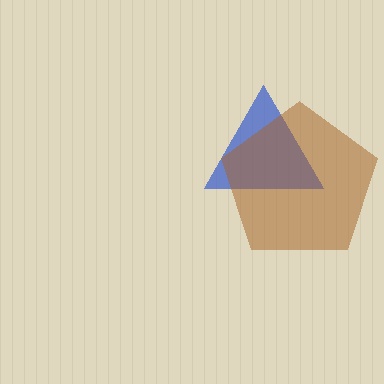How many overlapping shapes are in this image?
There are 2 overlapping shapes in the image.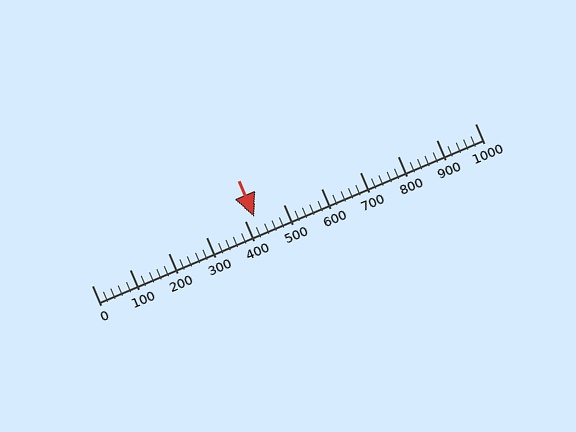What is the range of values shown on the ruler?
The ruler shows values from 0 to 1000.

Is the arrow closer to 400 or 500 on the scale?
The arrow is closer to 400.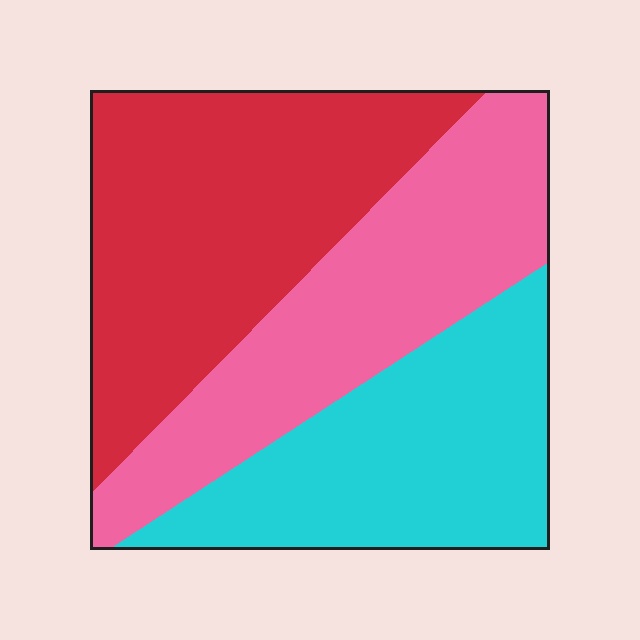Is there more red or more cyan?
Red.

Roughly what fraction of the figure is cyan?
Cyan takes up about one third (1/3) of the figure.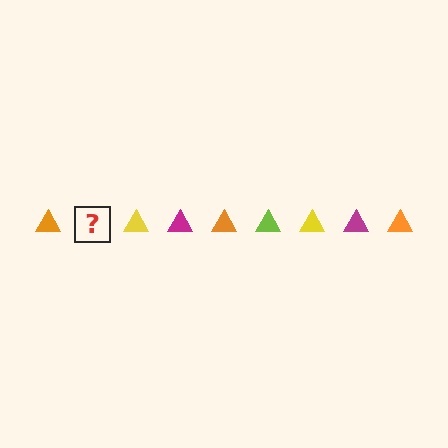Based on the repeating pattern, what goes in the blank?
The blank should be a lime triangle.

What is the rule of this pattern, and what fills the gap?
The rule is that the pattern cycles through orange, lime, yellow, magenta triangles. The gap should be filled with a lime triangle.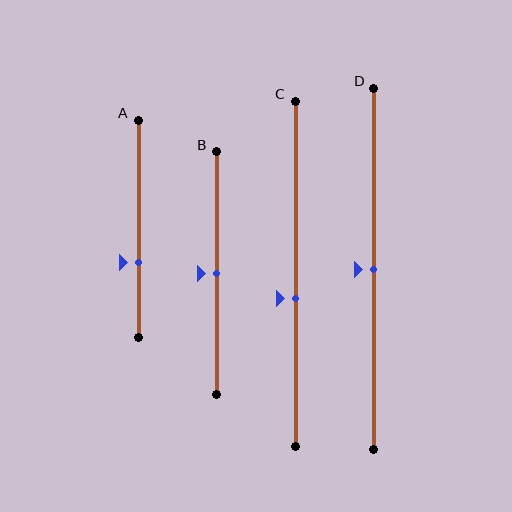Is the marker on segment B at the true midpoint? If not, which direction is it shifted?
Yes, the marker on segment B is at the true midpoint.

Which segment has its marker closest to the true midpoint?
Segment B has its marker closest to the true midpoint.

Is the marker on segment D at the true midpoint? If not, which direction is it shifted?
Yes, the marker on segment D is at the true midpoint.